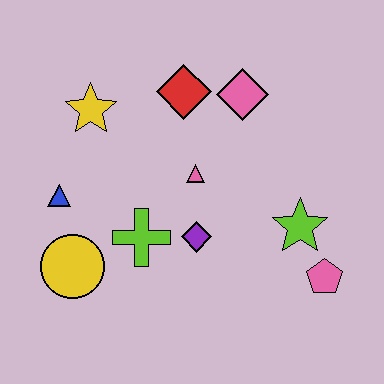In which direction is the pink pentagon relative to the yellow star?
The pink pentagon is to the right of the yellow star.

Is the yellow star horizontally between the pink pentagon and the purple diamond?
No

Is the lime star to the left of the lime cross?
No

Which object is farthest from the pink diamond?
The yellow circle is farthest from the pink diamond.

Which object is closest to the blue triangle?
The yellow circle is closest to the blue triangle.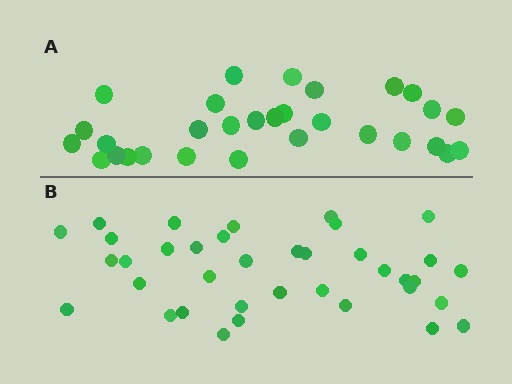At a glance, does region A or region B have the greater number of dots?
Region B (the bottom region) has more dots.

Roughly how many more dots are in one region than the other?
Region B has roughly 8 or so more dots than region A.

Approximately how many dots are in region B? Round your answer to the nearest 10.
About 40 dots. (The exact count is 37, which rounds to 40.)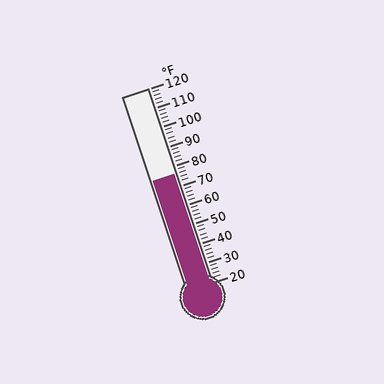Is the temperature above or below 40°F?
The temperature is above 40°F.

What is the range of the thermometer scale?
The thermometer scale ranges from 20°F to 120°F.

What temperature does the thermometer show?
The thermometer shows approximately 76°F.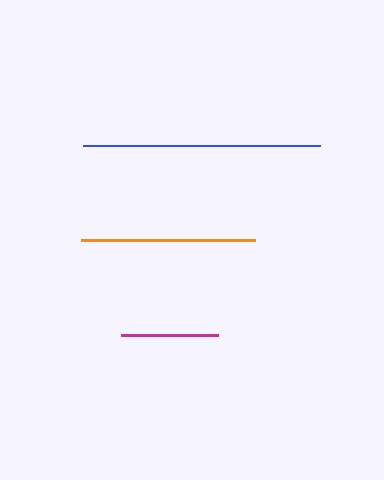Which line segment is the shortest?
The magenta line is the shortest at approximately 98 pixels.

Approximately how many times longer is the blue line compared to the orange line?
The blue line is approximately 1.4 times the length of the orange line.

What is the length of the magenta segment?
The magenta segment is approximately 98 pixels long.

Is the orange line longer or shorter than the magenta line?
The orange line is longer than the magenta line.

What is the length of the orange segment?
The orange segment is approximately 174 pixels long.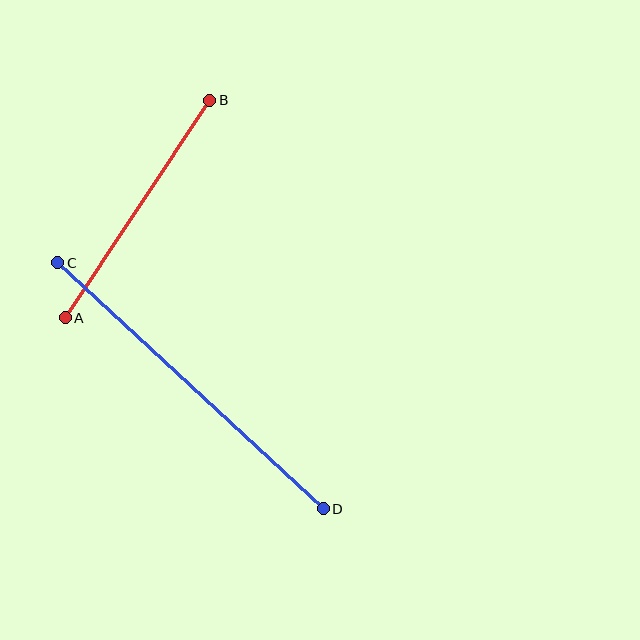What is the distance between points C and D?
The distance is approximately 362 pixels.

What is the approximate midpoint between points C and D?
The midpoint is at approximately (190, 386) pixels.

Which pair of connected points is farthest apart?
Points C and D are farthest apart.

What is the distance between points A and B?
The distance is approximately 261 pixels.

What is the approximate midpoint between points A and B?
The midpoint is at approximately (137, 209) pixels.